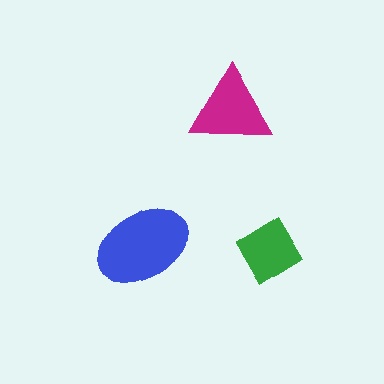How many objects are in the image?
There are 3 objects in the image.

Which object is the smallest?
The green diamond.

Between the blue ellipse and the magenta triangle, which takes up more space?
The blue ellipse.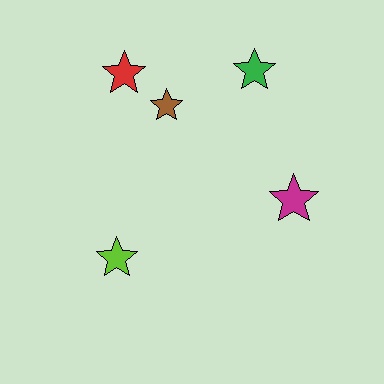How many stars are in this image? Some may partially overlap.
There are 5 stars.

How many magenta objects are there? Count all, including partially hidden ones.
There is 1 magenta object.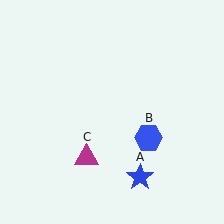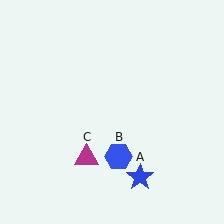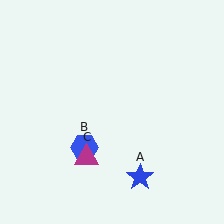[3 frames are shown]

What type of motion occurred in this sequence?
The blue hexagon (object B) rotated clockwise around the center of the scene.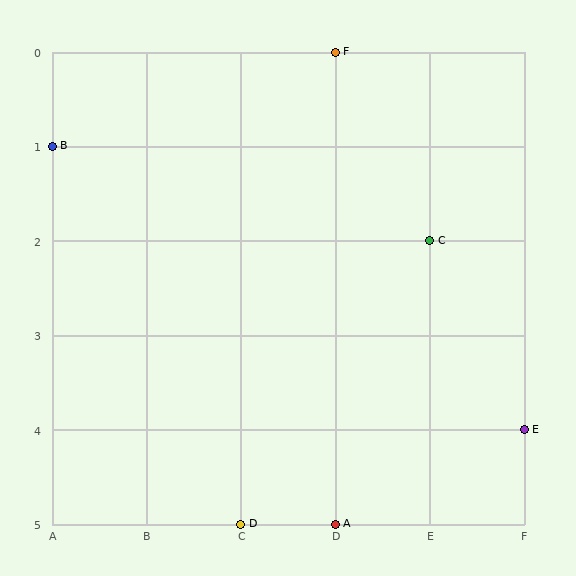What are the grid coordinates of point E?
Point E is at grid coordinates (F, 4).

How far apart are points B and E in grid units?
Points B and E are 5 columns and 3 rows apart (about 5.8 grid units diagonally).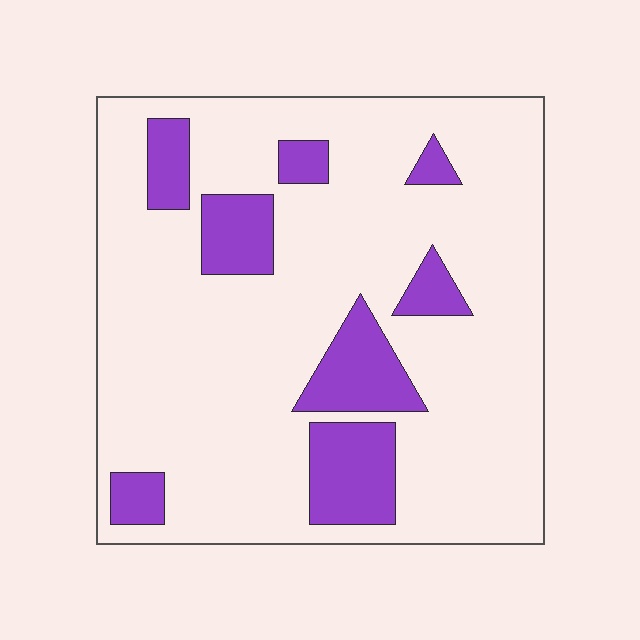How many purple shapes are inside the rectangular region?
8.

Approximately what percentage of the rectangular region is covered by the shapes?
Approximately 20%.